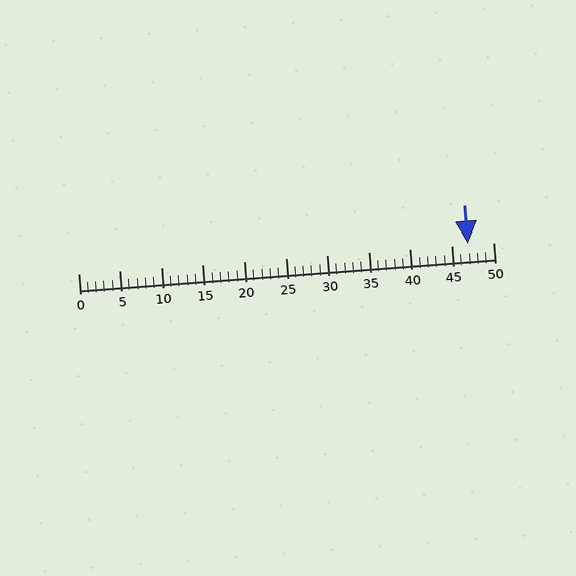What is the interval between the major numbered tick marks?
The major tick marks are spaced 5 units apart.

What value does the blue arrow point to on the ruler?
The blue arrow points to approximately 47.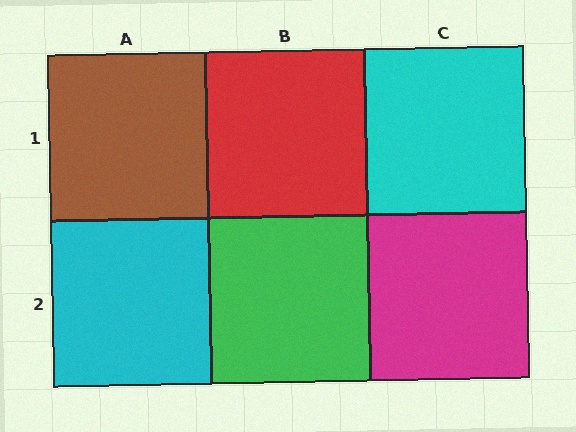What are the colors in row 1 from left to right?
Brown, red, cyan.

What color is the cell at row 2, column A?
Cyan.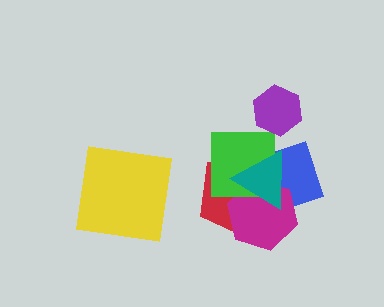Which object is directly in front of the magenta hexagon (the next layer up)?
The green square is directly in front of the magenta hexagon.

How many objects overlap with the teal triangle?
4 objects overlap with the teal triangle.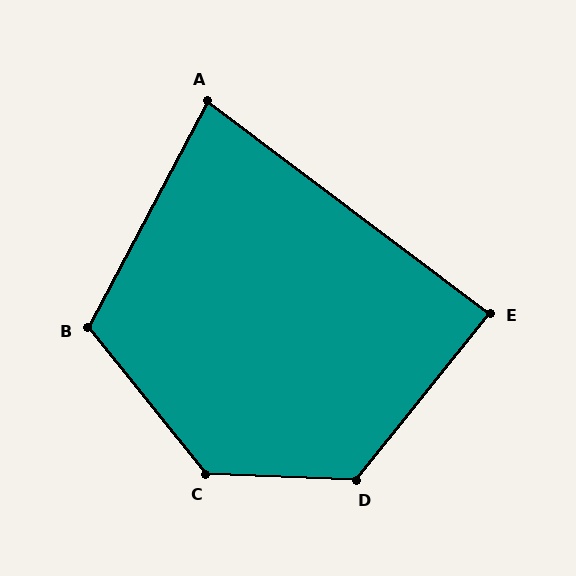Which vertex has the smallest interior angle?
A, at approximately 81 degrees.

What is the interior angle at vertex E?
Approximately 88 degrees (approximately right).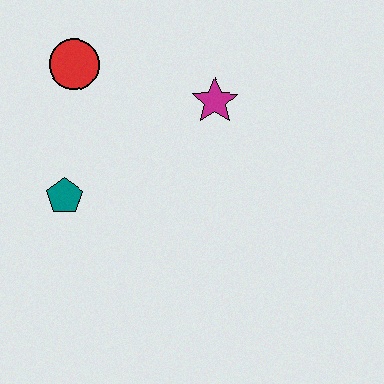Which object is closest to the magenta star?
The red circle is closest to the magenta star.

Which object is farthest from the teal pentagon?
The magenta star is farthest from the teal pentagon.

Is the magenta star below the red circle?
Yes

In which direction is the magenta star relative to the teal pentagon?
The magenta star is to the right of the teal pentagon.